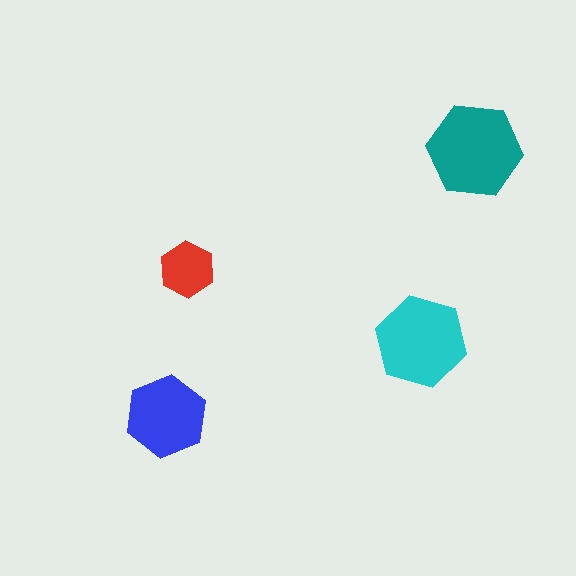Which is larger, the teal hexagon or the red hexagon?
The teal one.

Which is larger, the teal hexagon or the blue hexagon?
The teal one.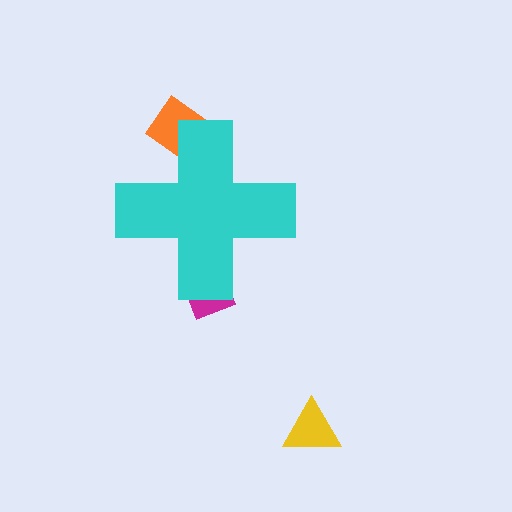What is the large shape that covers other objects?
A cyan cross.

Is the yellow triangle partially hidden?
No, the yellow triangle is fully visible.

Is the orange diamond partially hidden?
Yes, the orange diamond is partially hidden behind the cyan cross.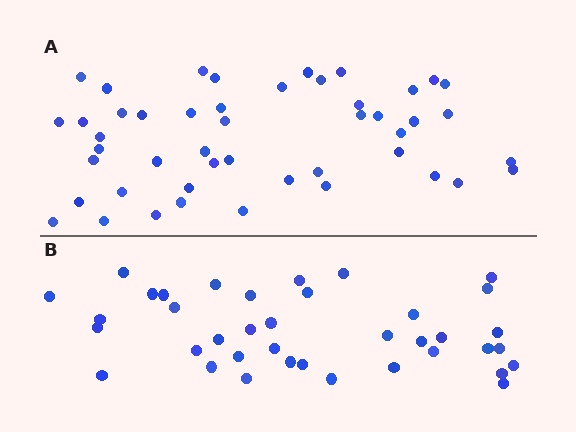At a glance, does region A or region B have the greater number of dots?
Region A (the top region) has more dots.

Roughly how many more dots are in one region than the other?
Region A has roughly 8 or so more dots than region B.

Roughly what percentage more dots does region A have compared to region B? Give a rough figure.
About 25% more.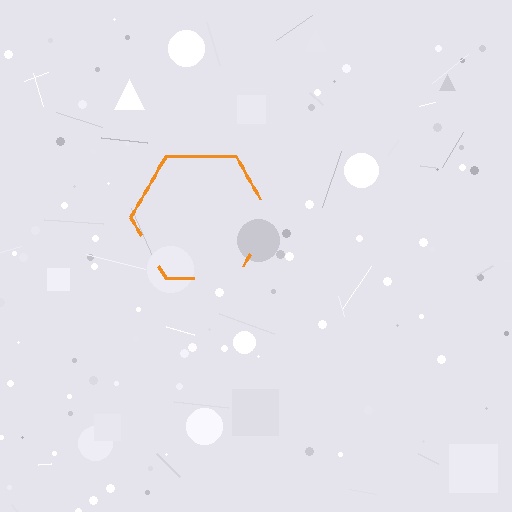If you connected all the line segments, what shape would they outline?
They would outline a hexagon.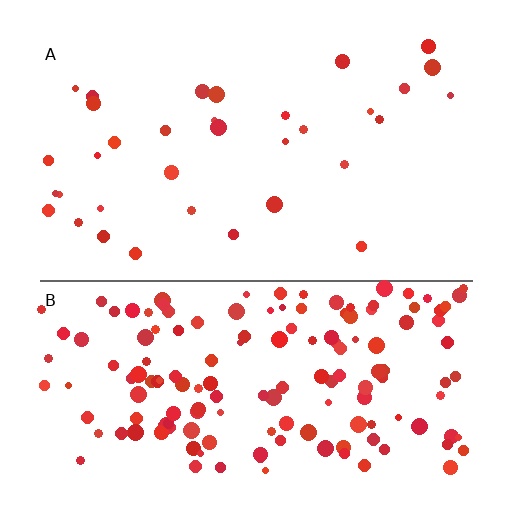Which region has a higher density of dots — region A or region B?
B (the bottom).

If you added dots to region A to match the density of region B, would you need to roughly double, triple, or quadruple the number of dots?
Approximately quadruple.